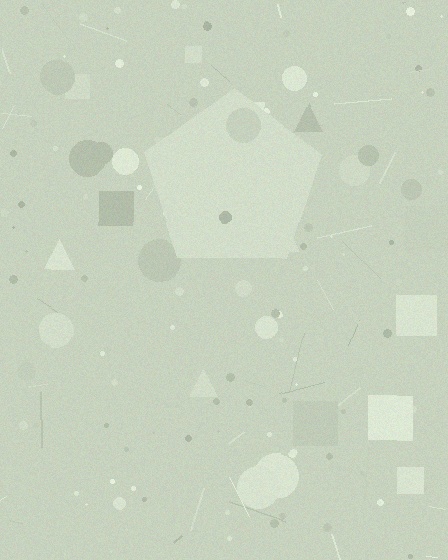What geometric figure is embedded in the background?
A pentagon is embedded in the background.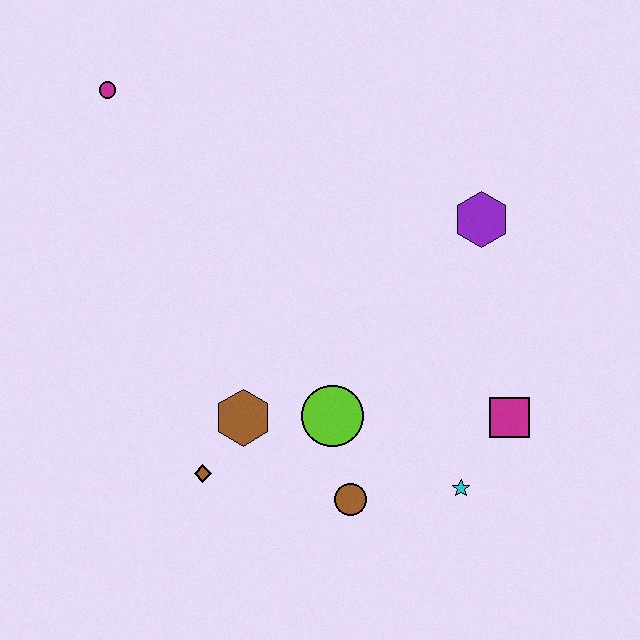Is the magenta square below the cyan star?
No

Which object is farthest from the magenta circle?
The cyan star is farthest from the magenta circle.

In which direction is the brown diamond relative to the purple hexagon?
The brown diamond is to the left of the purple hexagon.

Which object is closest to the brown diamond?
The brown hexagon is closest to the brown diamond.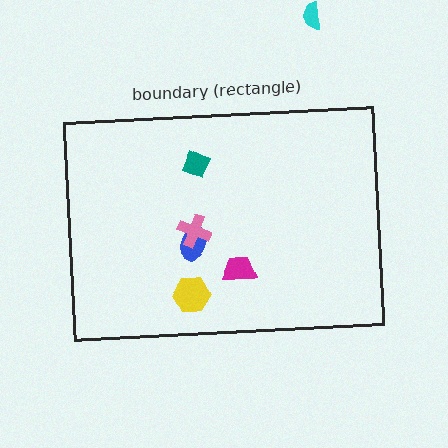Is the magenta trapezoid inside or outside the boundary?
Inside.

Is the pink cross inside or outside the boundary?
Inside.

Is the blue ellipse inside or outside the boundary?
Inside.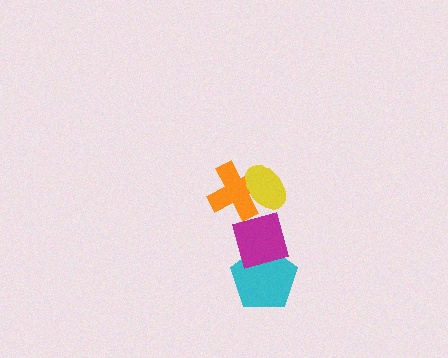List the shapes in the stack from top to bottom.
From top to bottom: the yellow ellipse, the orange cross, the magenta diamond, the cyan pentagon.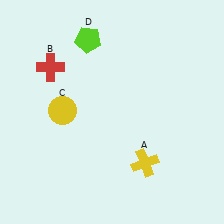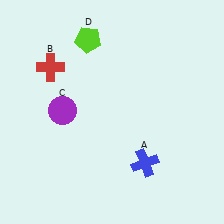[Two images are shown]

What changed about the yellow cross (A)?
In Image 1, A is yellow. In Image 2, it changed to blue.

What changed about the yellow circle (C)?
In Image 1, C is yellow. In Image 2, it changed to purple.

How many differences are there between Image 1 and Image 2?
There are 2 differences between the two images.